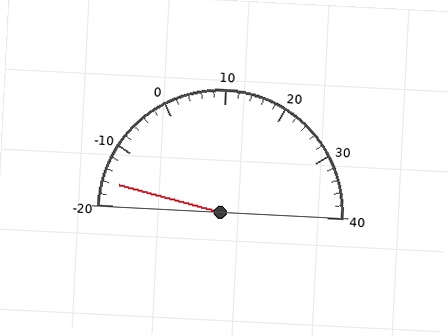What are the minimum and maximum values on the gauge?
The gauge ranges from -20 to 40.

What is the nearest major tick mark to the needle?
The nearest major tick mark is -20.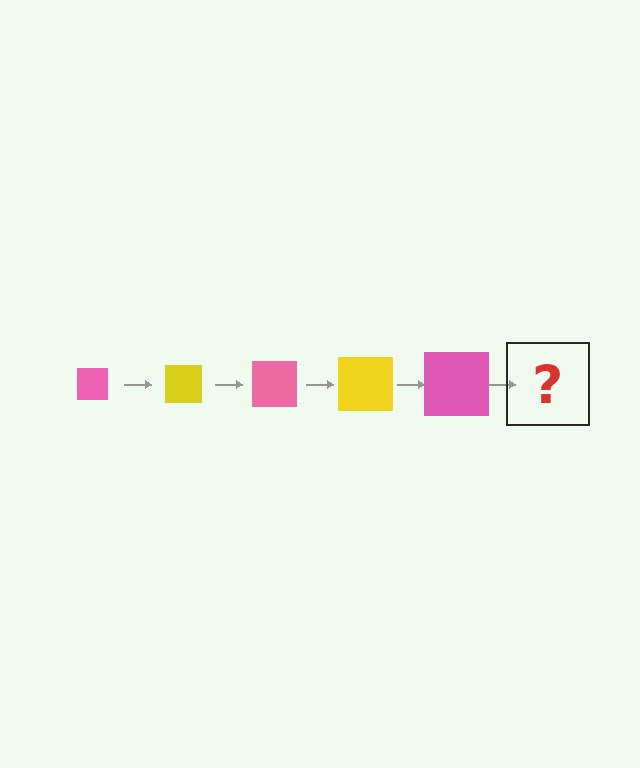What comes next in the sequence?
The next element should be a yellow square, larger than the previous one.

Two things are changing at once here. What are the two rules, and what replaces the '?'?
The two rules are that the square grows larger each step and the color cycles through pink and yellow. The '?' should be a yellow square, larger than the previous one.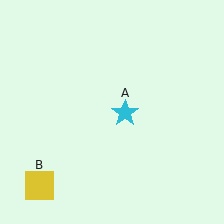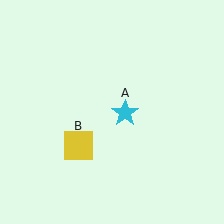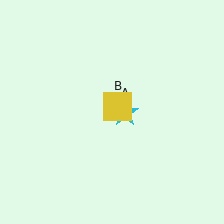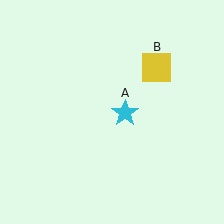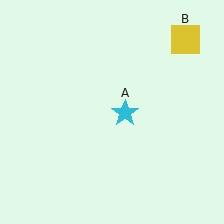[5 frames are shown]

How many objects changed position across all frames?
1 object changed position: yellow square (object B).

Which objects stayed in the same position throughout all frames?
Cyan star (object A) remained stationary.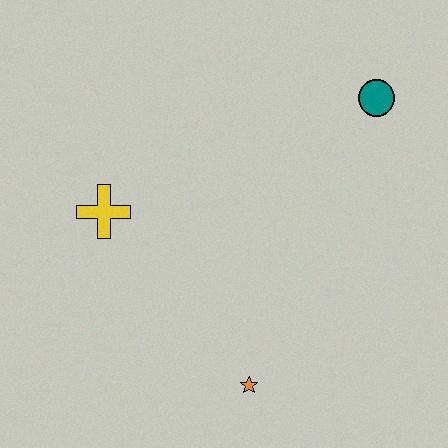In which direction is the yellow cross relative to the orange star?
The yellow cross is above the orange star.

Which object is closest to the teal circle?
The yellow cross is closest to the teal circle.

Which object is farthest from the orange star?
The teal circle is farthest from the orange star.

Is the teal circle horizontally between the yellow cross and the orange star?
No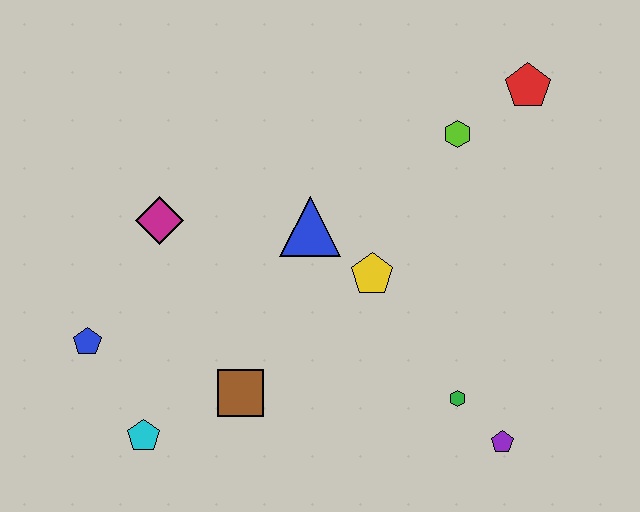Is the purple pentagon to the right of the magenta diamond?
Yes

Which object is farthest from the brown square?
The red pentagon is farthest from the brown square.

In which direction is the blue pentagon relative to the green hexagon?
The blue pentagon is to the left of the green hexagon.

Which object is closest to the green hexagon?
The purple pentagon is closest to the green hexagon.